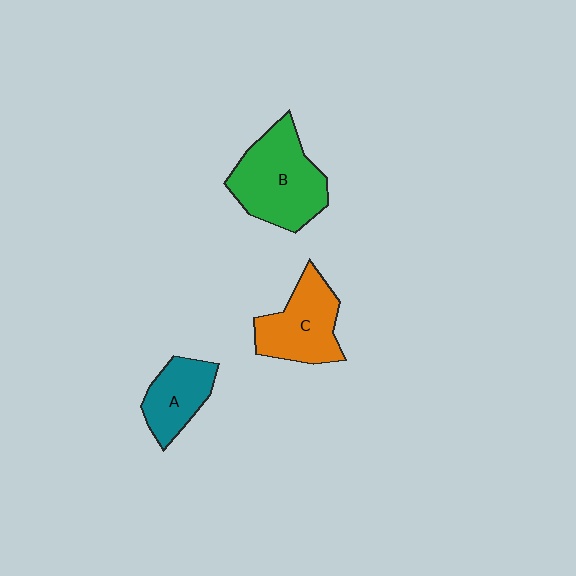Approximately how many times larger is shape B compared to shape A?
Approximately 1.7 times.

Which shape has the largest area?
Shape B (green).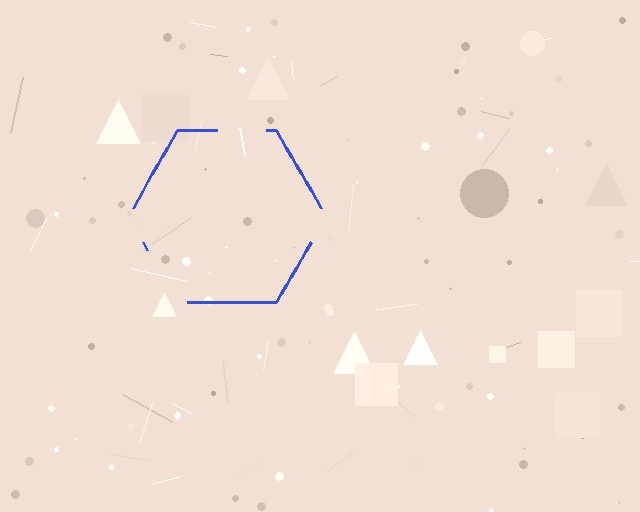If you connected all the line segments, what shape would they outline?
They would outline a hexagon.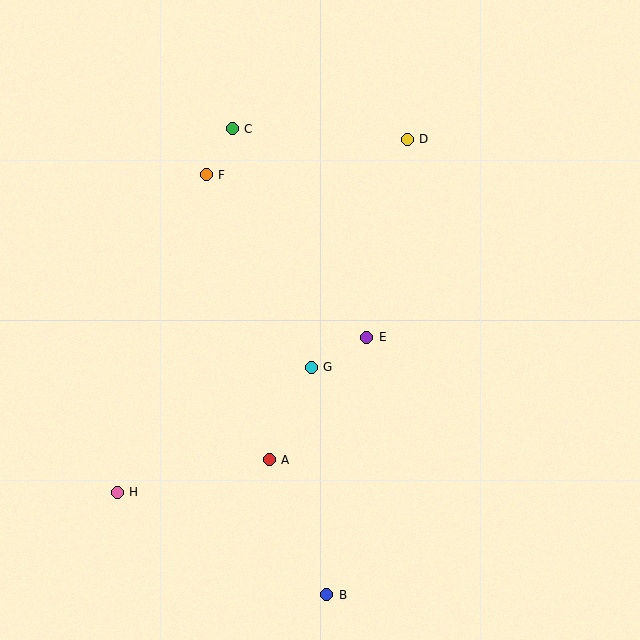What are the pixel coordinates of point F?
Point F is at (206, 175).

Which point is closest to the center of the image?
Point G at (311, 367) is closest to the center.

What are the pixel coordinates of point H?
Point H is at (117, 492).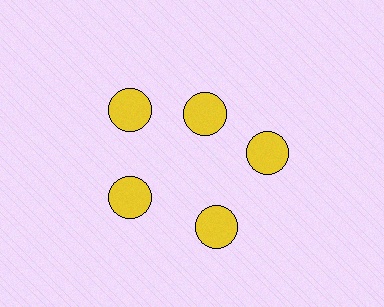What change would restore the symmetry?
The symmetry would be restored by moving it outward, back onto the ring so that all 5 circles sit at equal angles and equal distance from the center.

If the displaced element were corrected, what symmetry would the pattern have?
It would have 5-fold rotational symmetry — the pattern would map onto itself every 72 degrees.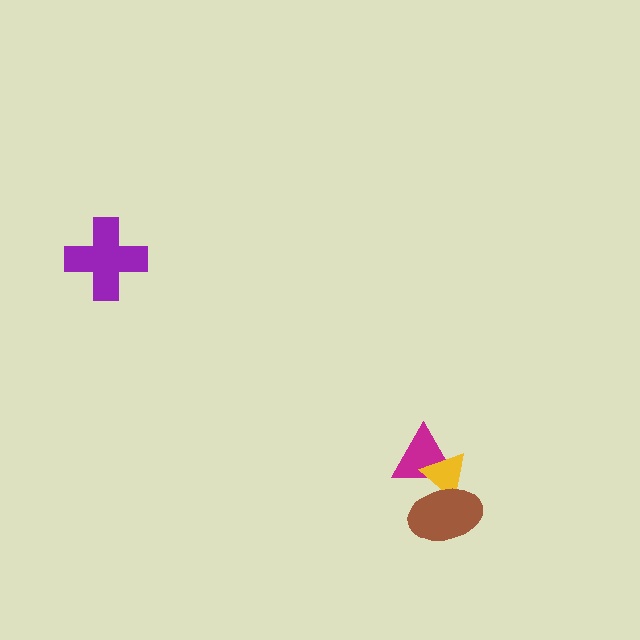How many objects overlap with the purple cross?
0 objects overlap with the purple cross.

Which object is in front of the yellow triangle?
The brown ellipse is in front of the yellow triangle.